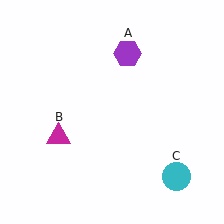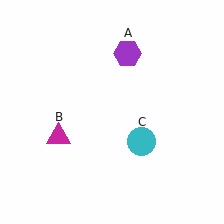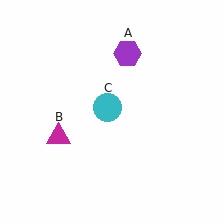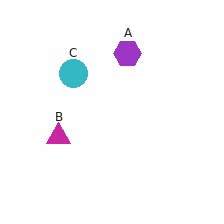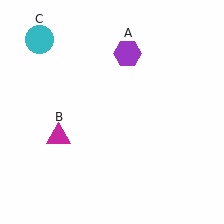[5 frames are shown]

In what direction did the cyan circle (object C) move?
The cyan circle (object C) moved up and to the left.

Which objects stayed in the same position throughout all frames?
Purple hexagon (object A) and magenta triangle (object B) remained stationary.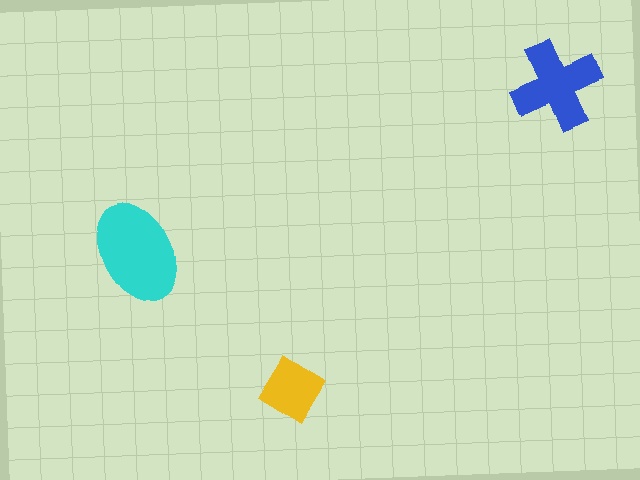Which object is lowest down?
The yellow diamond is bottommost.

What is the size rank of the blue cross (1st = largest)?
2nd.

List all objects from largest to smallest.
The cyan ellipse, the blue cross, the yellow diamond.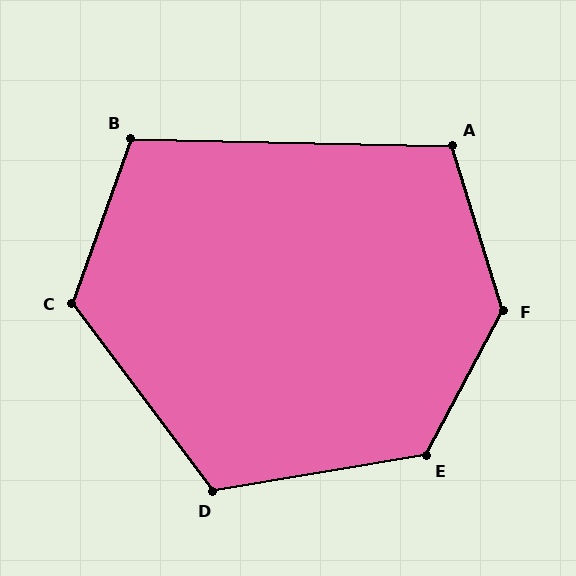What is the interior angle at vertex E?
Approximately 128 degrees (obtuse).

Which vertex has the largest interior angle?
F, at approximately 134 degrees.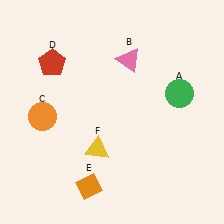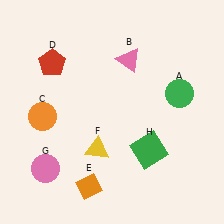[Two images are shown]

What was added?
A pink circle (G), a green square (H) were added in Image 2.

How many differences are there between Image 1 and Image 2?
There are 2 differences between the two images.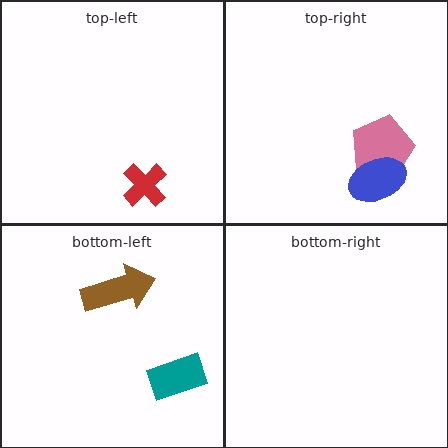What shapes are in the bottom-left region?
The teal rectangle, the brown arrow.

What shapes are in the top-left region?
The red cross.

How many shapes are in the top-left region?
1.